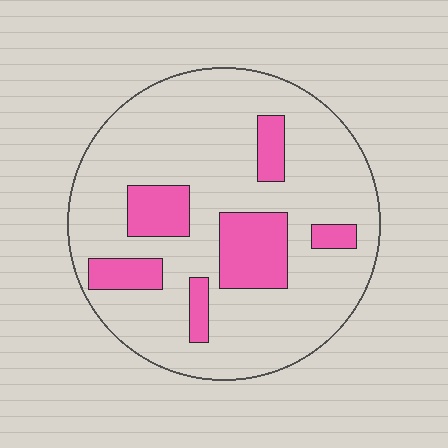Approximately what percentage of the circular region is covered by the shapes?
Approximately 20%.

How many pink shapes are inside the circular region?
6.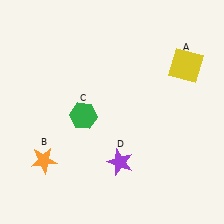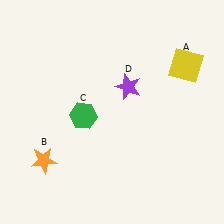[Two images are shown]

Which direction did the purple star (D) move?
The purple star (D) moved up.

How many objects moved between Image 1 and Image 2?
1 object moved between the two images.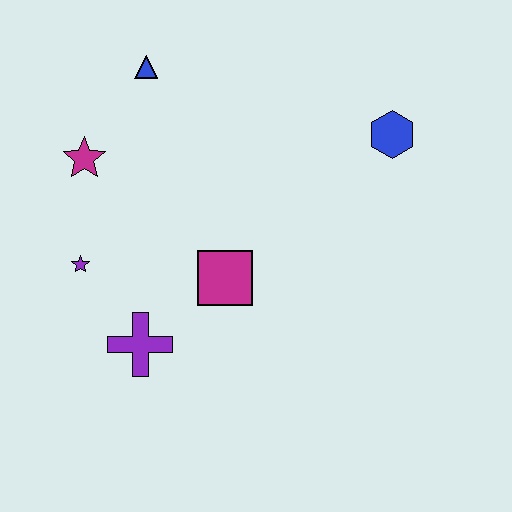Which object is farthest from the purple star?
The blue hexagon is farthest from the purple star.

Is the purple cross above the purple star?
No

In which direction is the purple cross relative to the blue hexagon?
The purple cross is to the left of the blue hexagon.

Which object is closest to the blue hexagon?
The magenta square is closest to the blue hexagon.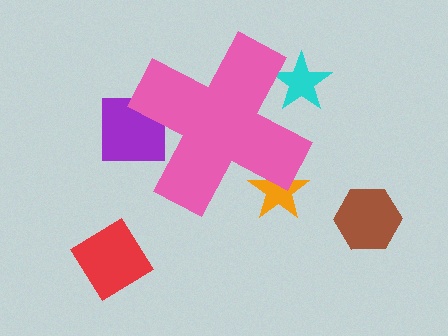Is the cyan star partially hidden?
Yes, the cyan star is partially hidden behind the pink cross.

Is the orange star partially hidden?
Yes, the orange star is partially hidden behind the pink cross.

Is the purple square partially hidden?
Yes, the purple square is partially hidden behind the pink cross.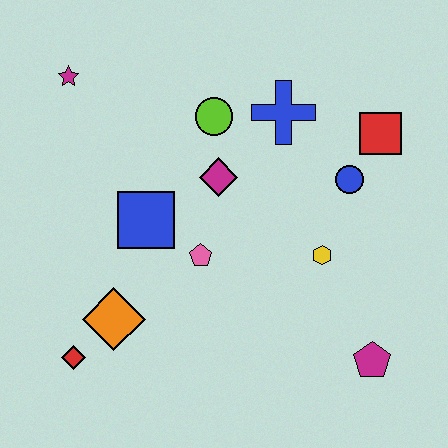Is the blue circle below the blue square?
No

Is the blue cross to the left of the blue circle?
Yes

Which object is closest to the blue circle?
The red square is closest to the blue circle.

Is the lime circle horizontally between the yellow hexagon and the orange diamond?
Yes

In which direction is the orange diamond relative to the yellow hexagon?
The orange diamond is to the left of the yellow hexagon.